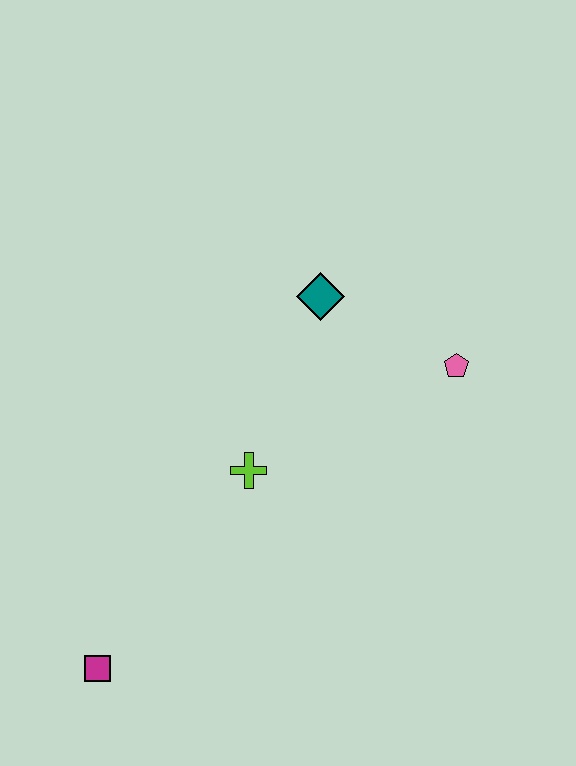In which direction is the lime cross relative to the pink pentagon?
The lime cross is to the left of the pink pentagon.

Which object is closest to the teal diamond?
The pink pentagon is closest to the teal diamond.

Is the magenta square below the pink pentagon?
Yes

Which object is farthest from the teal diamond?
The magenta square is farthest from the teal diamond.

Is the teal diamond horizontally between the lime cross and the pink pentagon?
Yes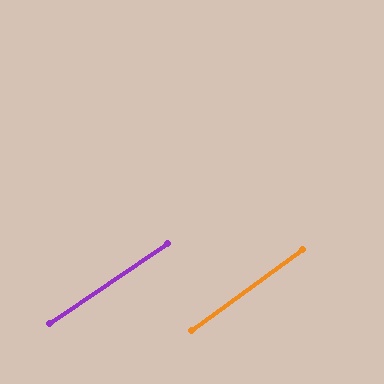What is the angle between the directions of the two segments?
Approximately 2 degrees.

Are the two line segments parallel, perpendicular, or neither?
Parallel — their directions differ by only 1.8°.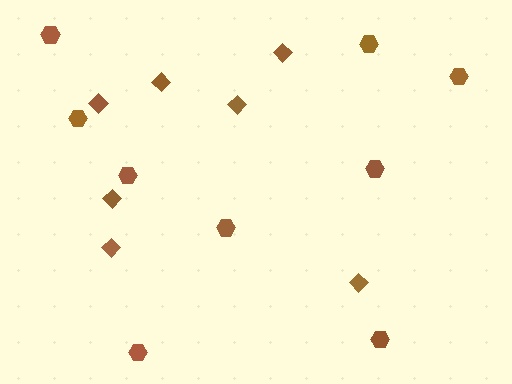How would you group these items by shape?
There are 2 groups: one group of diamonds (7) and one group of hexagons (9).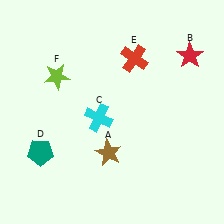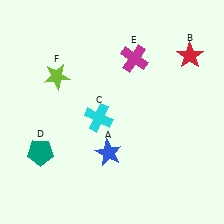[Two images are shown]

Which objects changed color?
A changed from brown to blue. E changed from red to magenta.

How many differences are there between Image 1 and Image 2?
There are 2 differences between the two images.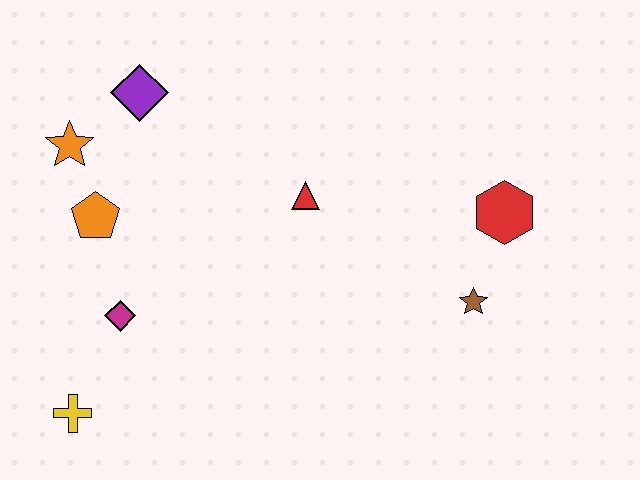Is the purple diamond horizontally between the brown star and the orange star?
Yes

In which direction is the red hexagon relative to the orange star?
The red hexagon is to the right of the orange star.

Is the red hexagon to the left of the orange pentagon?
No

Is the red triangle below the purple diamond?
Yes